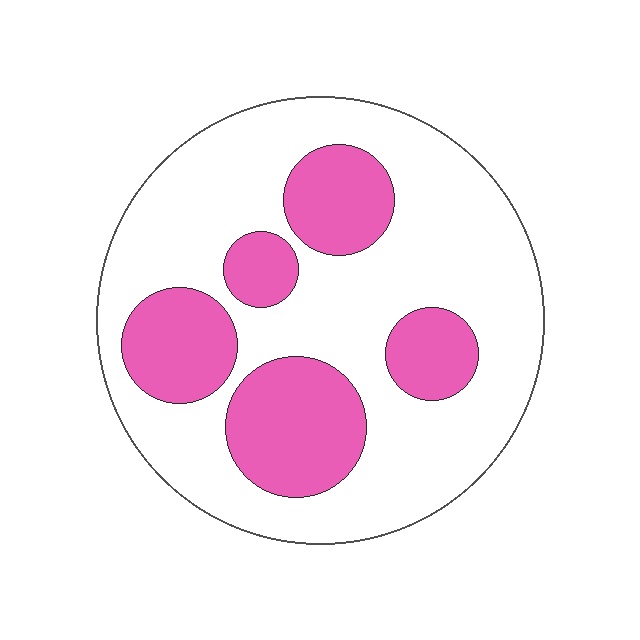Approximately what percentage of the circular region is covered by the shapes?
Approximately 30%.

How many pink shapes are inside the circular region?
5.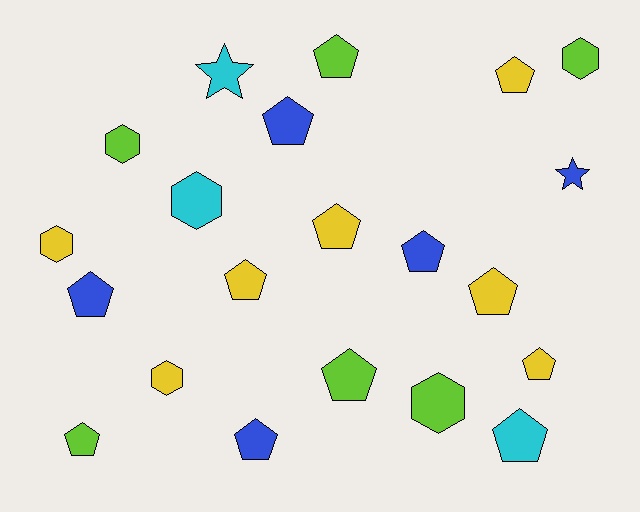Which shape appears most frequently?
Pentagon, with 13 objects.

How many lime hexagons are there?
There are 3 lime hexagons.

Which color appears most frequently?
Yellow, with 7 objects.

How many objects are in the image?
There are 21 objects.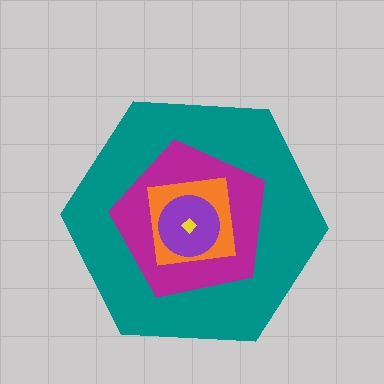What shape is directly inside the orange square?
The purple circle.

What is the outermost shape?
The teal hexagon.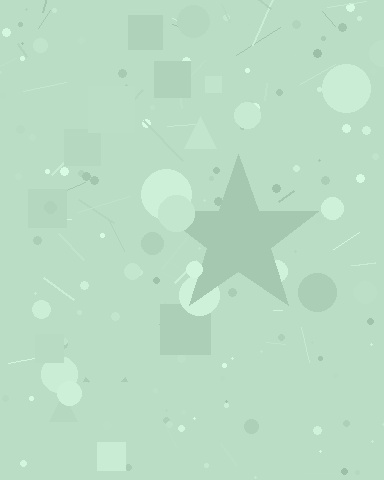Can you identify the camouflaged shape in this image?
The camouflaged shape is a star.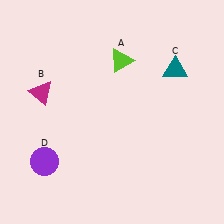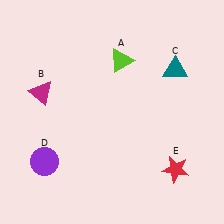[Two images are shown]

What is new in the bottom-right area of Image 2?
A red star (E) was added in the bottom-right area of Image 2.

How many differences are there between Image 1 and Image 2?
There is 1 difference between the two images.